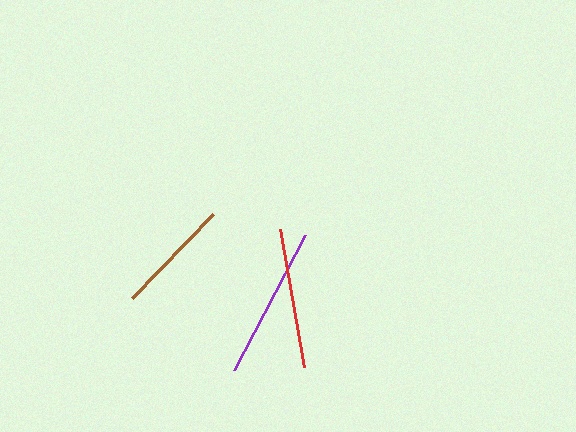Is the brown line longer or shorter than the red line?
The red line is longer than the brown line.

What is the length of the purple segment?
The purple segment is approximately 152 pixels long.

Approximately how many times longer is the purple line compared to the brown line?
The purple line is approximately 1.3 times the length of the brown line.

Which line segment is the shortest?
The brown line is the shortest at approximately 116 pixels.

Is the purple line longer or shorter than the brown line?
The purple line is longer than the brown line.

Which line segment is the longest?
The purple line is the longest at approximately 152 pixels.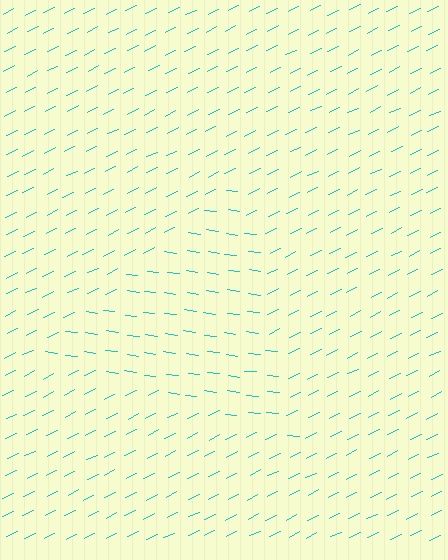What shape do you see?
I see a triangle.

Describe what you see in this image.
The image is filled with small cyan line segments. A triangle region in the image has lines oriented differently from the surrounding lines, creating a visible texture boundary.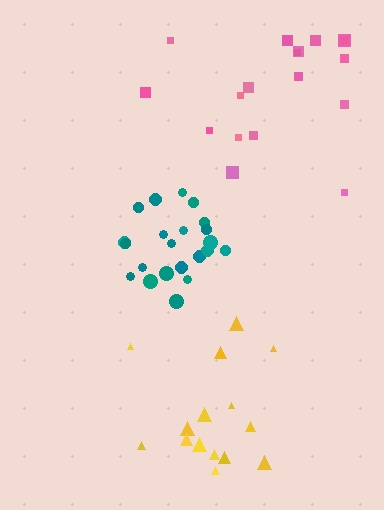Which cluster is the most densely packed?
Teal.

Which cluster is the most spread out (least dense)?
Pink.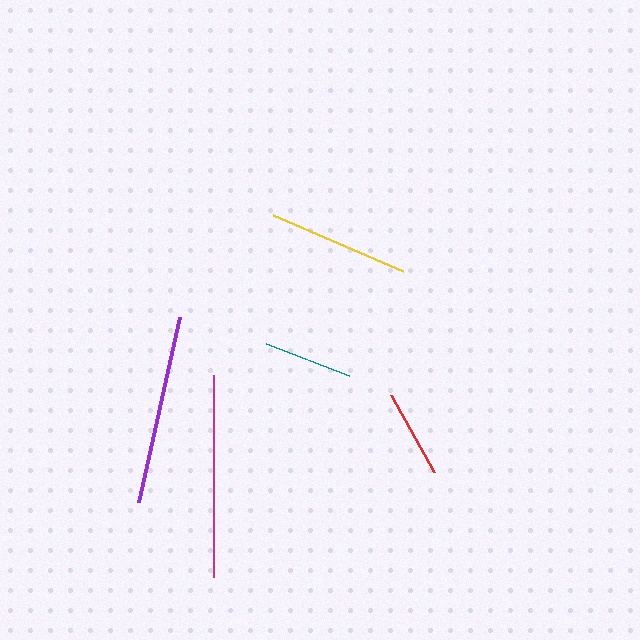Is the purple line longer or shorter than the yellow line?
The purple line is longer than the yellow line.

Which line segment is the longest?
The magenta line is the longest at approximately 202 pixels.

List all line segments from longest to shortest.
From longest to shortest: magenta, purple, yellow, teal, red.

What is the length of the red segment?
The red segment is approximately 88 pixels long.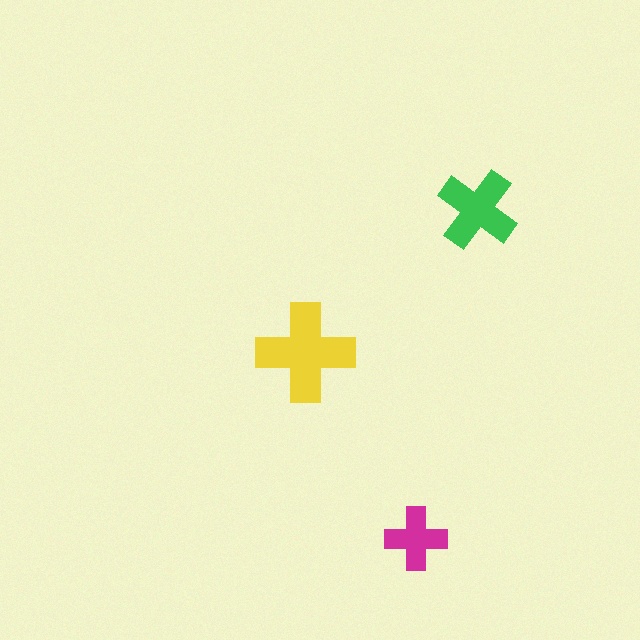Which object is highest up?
The green cross is topmost.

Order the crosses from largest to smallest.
the yellow one, the green one, the magenta one.